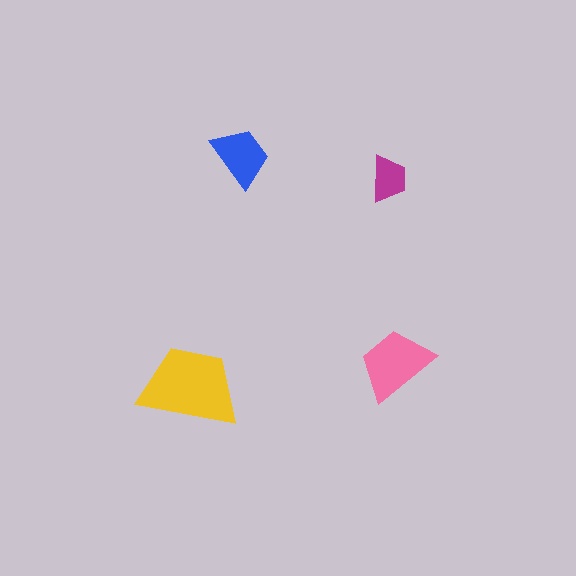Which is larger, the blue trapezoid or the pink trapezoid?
The pink one.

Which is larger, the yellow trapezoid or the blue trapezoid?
The yellow one.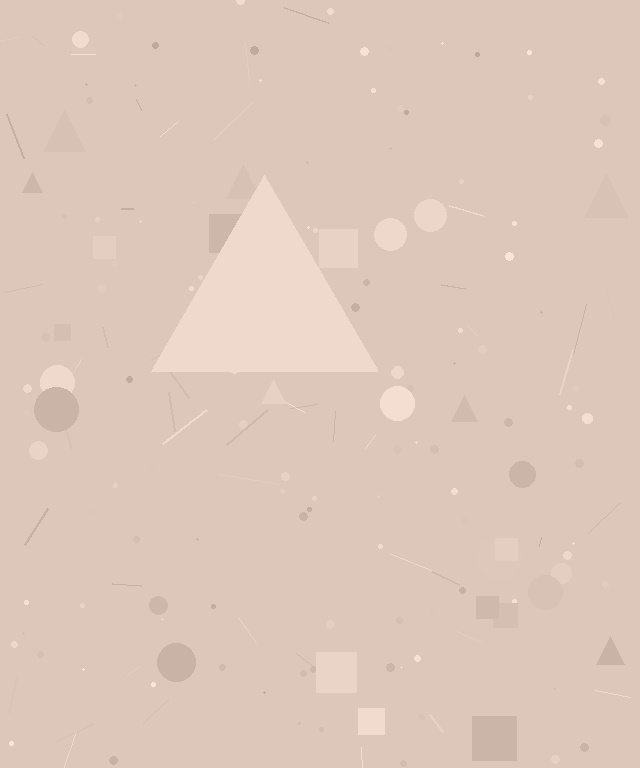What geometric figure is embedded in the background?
A triangle is embedded in the background.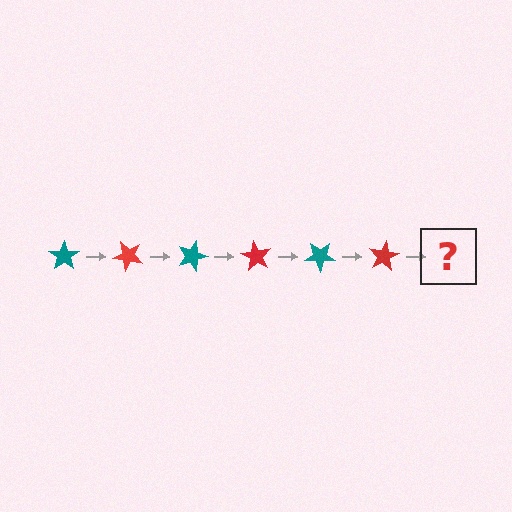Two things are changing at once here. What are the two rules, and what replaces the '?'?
The two rules are that it rotates 45 degrees each step and the color cycles through teal and red. The '?' should be a teal star, rotated 270 degrees from the start.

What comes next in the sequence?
The next element should be a teal star, rotated 270 degrees from the start.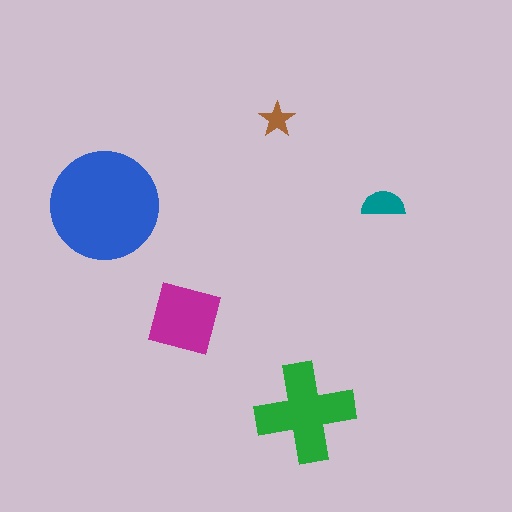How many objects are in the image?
There are 5 objects in the image.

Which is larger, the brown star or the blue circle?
The blue circle.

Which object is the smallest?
The brown star.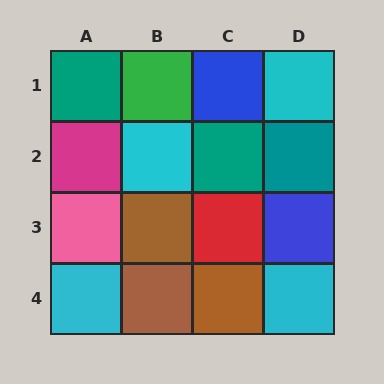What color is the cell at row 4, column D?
Cyan.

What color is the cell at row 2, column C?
Teal.